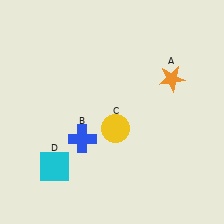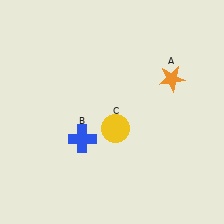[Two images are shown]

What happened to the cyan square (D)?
The cyan square (D) was removed in Image 2. It was in the bottom-left area of Image 1.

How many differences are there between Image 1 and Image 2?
There is 1 difference between the two images.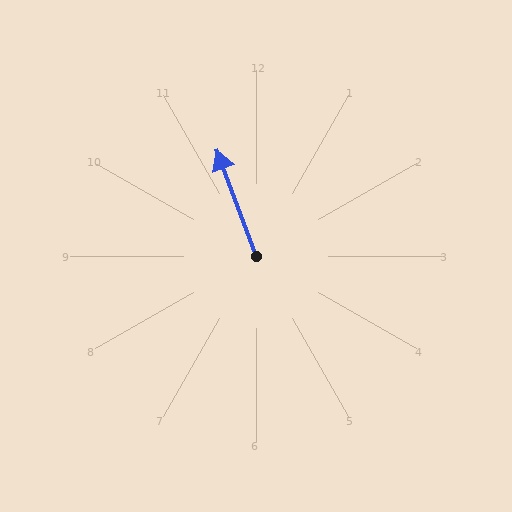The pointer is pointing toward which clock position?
Roughly 11 o'clock.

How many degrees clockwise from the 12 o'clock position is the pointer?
Approximately 340 degrees.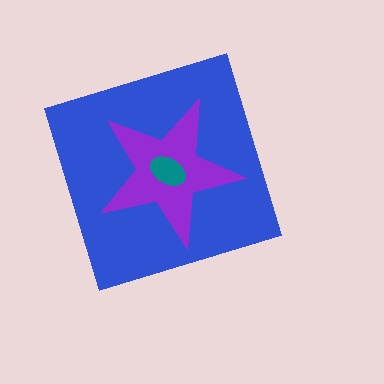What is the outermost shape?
The blue diamond.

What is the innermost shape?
The teal ellipse.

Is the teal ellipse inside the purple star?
Yes.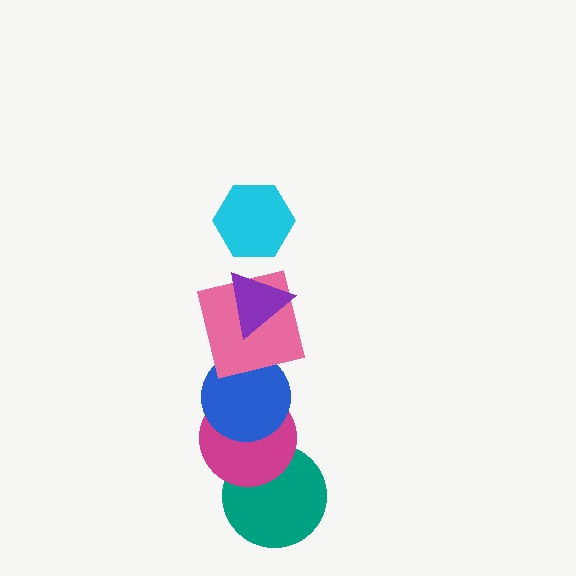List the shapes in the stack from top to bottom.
From top to bottom: the cyan hexagon, the purple triangle, the pink square, the blue circle, the magenta circle, the teal circle.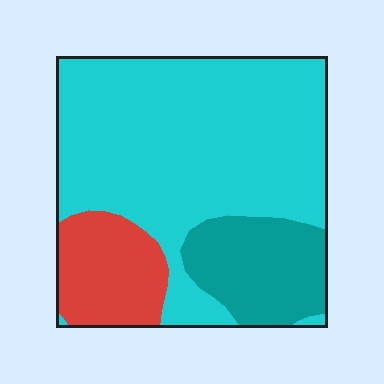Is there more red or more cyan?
Cyan.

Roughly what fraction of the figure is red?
Red takes up about one sixth (1/6) of the figure.